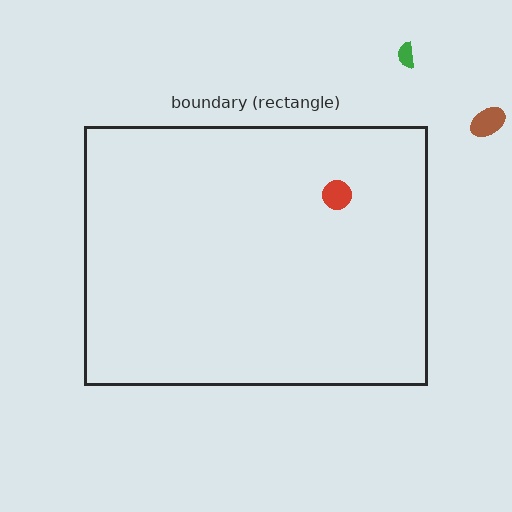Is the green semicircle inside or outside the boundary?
Outside.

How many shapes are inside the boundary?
1 inside, 2 outside.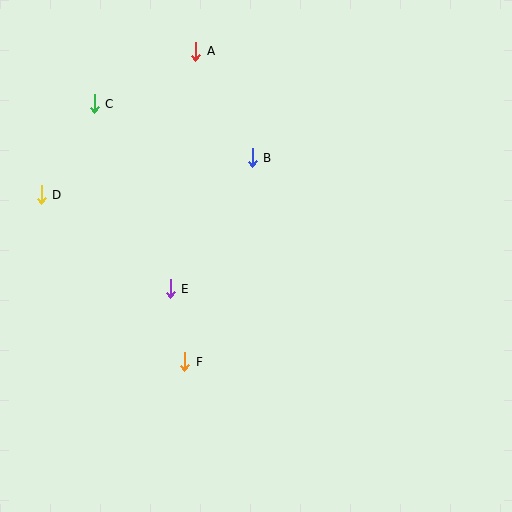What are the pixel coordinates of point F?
Point F is at (185, 362).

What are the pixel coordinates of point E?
Point E is at (170, 289).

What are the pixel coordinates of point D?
Point D is at (41, 195).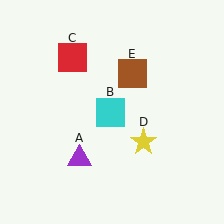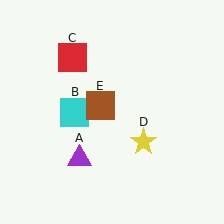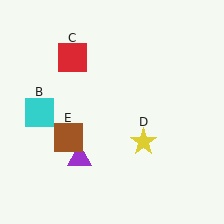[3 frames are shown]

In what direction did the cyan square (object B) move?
The cyan square (object B) moved left.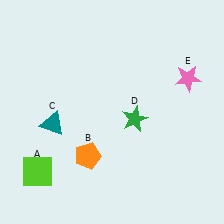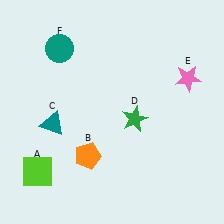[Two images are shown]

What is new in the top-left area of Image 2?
A teal circle (F) was added in the top-left area of Image 2.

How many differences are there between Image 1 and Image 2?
There is 1 difference between the two images.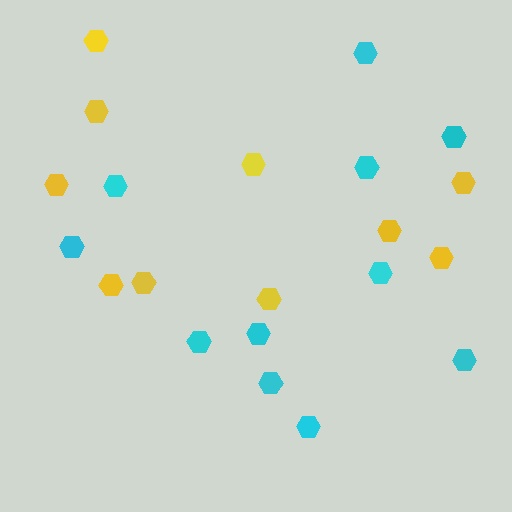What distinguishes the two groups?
There are 2 groups: one group of cyan hexagons (11) and one group of yellow hexagons (10).